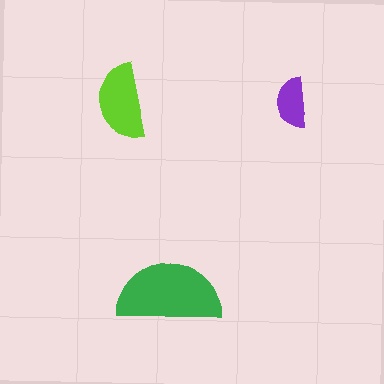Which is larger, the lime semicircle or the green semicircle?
The green one.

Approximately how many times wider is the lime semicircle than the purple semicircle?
About 1.5 times wider.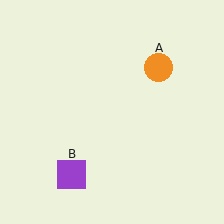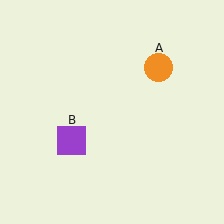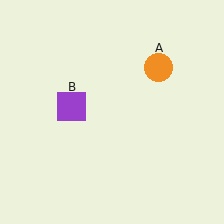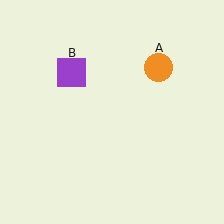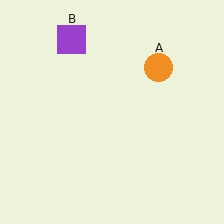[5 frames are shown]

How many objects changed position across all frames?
1 object changed position: purple square (object B).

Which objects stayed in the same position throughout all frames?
Orange circle (object A) remained stationary.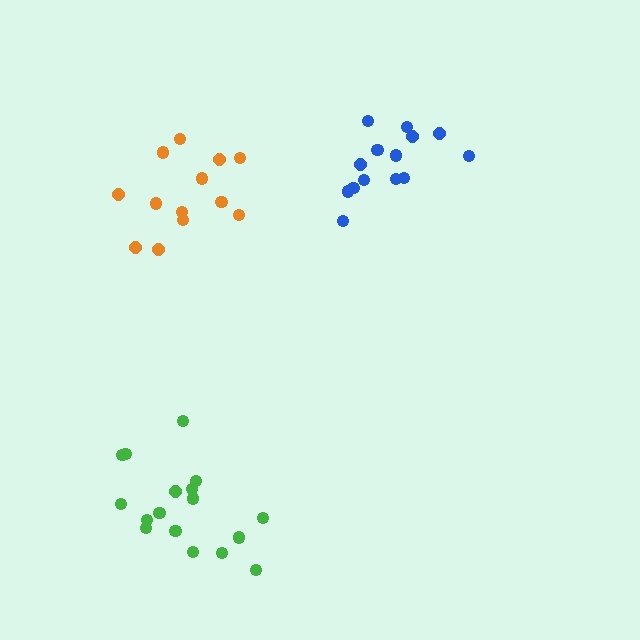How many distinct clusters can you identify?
There are 3 distinct clusters.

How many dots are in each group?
Group 1: 17 dots, Group 2: 13 dots, Group 3: 14 dots (44 total).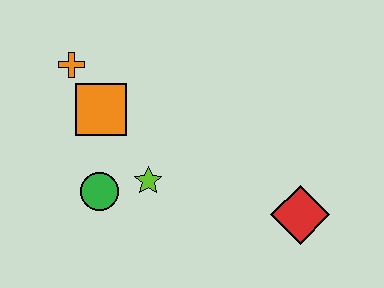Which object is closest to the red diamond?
The lime star is closest to the red diamond.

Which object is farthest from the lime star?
The red diamond is farthest from the lime star.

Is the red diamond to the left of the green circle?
No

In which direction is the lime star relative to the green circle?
The lime star is to the right of the green circle.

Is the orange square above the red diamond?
Yes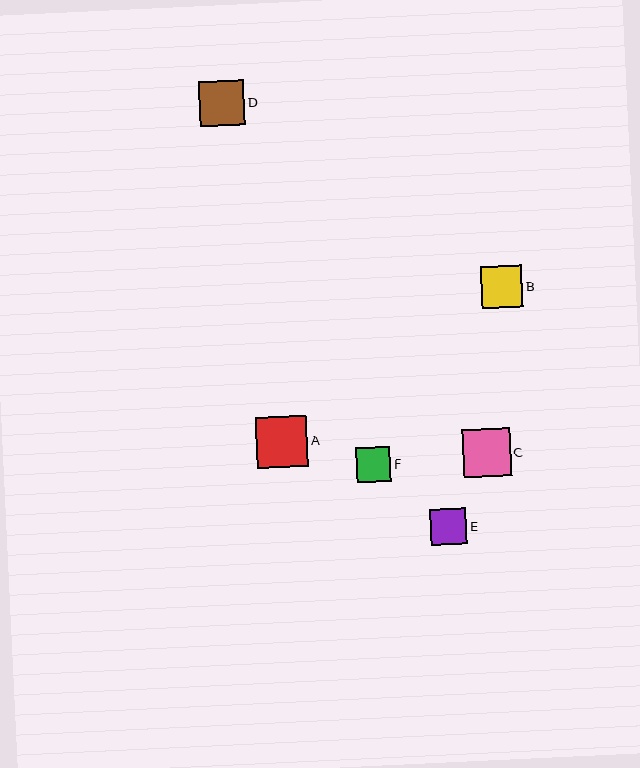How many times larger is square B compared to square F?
Square B is approximately 1.2 times the size of square F.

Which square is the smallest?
Square F is the smallest with a size of approximately 35 pixels.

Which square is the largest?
Square A is the largest with a size of approximately 51 pixels.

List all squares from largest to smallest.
From largest to smallest: A, C, D, B, E, F.